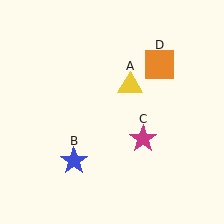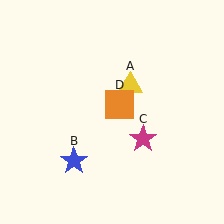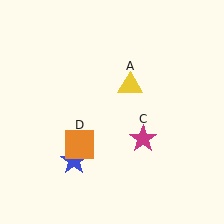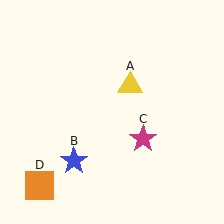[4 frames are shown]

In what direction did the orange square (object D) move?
The orange square (object D) moved down and to the left.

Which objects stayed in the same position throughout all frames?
Yellow triangle (object A) and blue star (object B) and magenta star (object C) remained stationary.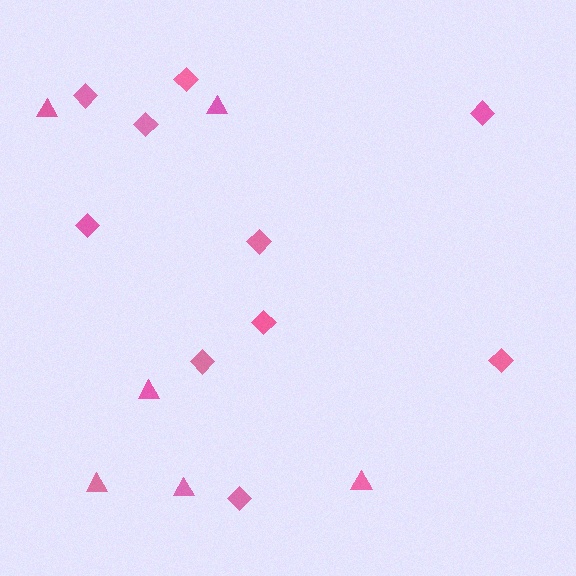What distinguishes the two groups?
There are 2 groups: one group of triangles (6) and one group of diamonds (10).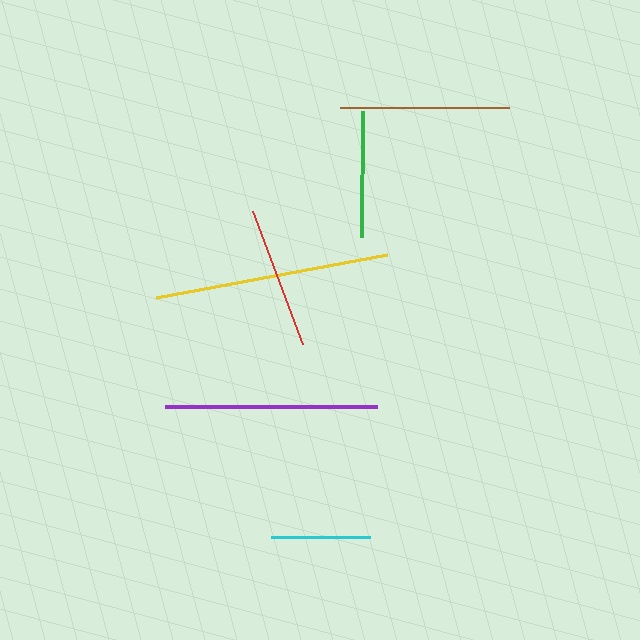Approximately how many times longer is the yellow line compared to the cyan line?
The yellow line is approximately 2.4 times the length of the cyan line.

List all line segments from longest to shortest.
From longest to shortest: yellow, purple, brown, red, green, cyan.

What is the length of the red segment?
The red segment is approximately 142 pixels long.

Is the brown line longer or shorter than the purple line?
The purple line is longer than the brown line.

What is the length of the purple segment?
The purple segment is approximately 213 pixels long.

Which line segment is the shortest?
The cyan line is the shortest at approximately 99 pixels.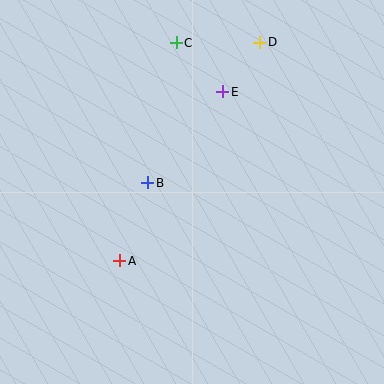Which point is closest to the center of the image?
Point B at (148, 183) is closest to the center.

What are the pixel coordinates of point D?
Point D is at (260, 42).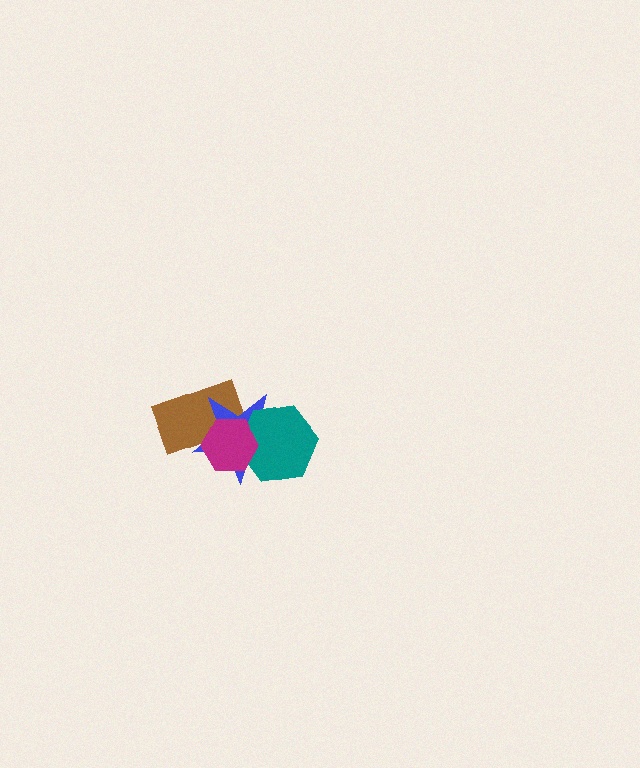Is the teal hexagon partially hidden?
Yes, it is partially covered by another shape.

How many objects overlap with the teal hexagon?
2 objects overlap with the teal hexagon.